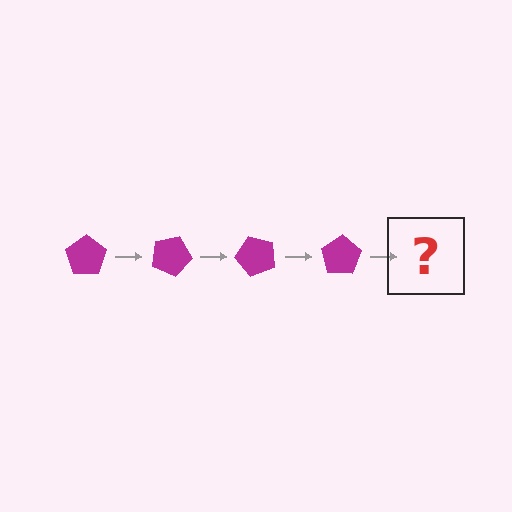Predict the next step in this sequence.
The next step is a magenta pentagon rotated 100 degrees.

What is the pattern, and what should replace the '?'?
The pattern is that the pentagon rotates 25 degrees each step. The '?' should be a magenta pentagon rotated 100 degrees.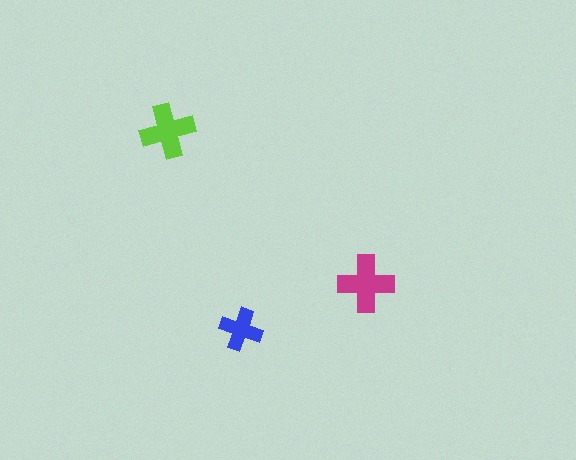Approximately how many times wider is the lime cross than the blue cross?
About 1.5 times wider.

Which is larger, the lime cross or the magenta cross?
The magenta one.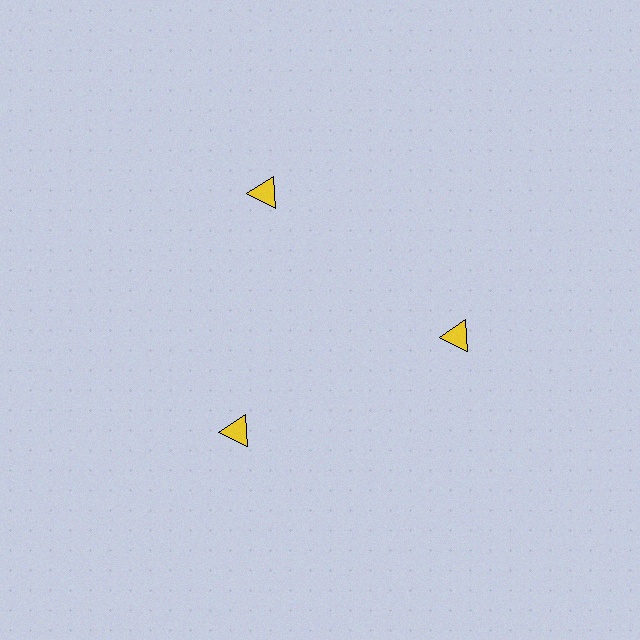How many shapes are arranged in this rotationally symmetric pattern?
There are 3 shapes, arranged in 3 groups of 1.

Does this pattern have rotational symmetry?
Yes, this pattern has 3-fold rotational symmetry. It looks the same after rotating 120 degrees around the center.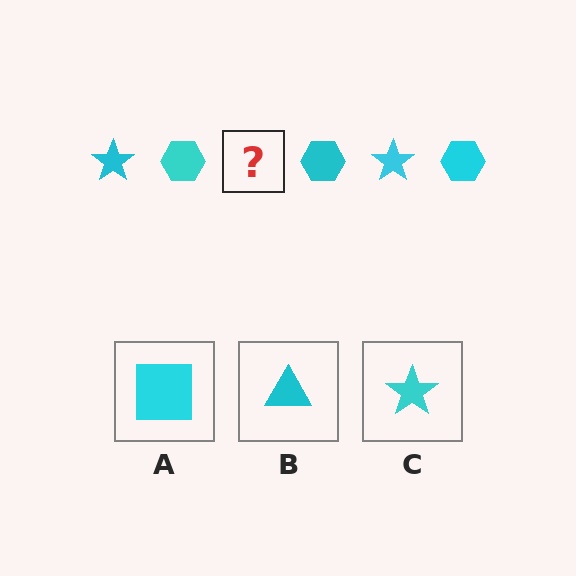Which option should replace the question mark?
Option C.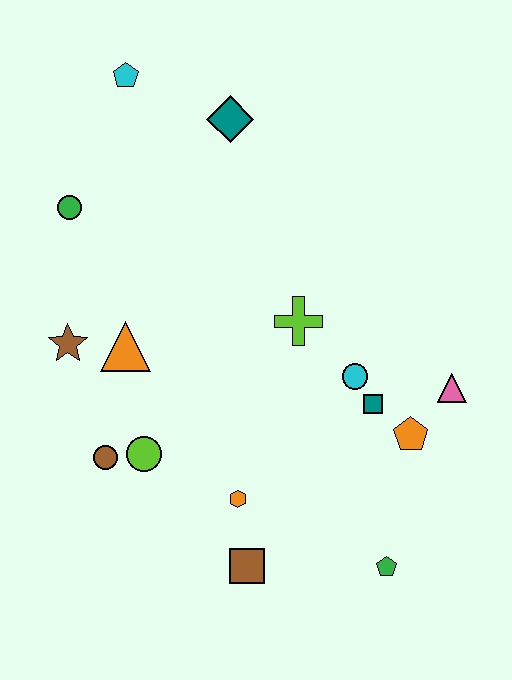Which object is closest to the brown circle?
The lime circle is closest to the brown circle.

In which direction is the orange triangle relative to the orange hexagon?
The orange triangle is above the orange hexagon.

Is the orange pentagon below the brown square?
No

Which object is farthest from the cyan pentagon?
The green pentagon is farthest from the cyan pentagon.